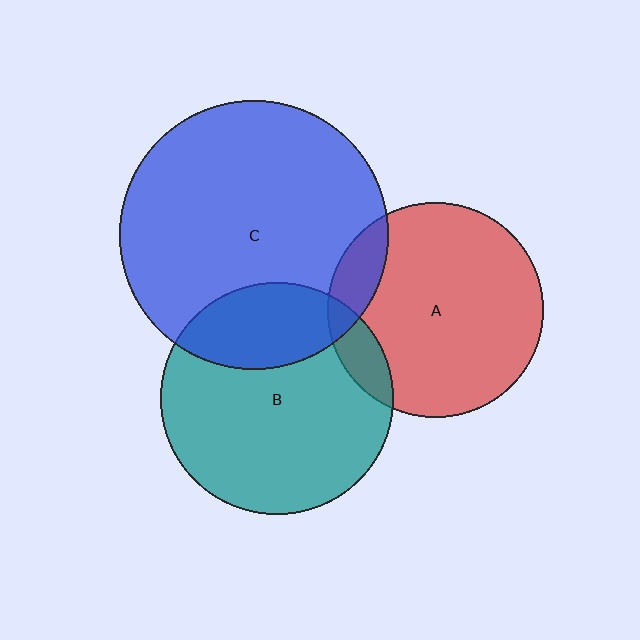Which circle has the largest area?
Circle C (blue).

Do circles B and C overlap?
Yes.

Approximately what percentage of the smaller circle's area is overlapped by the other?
Approximately 25%.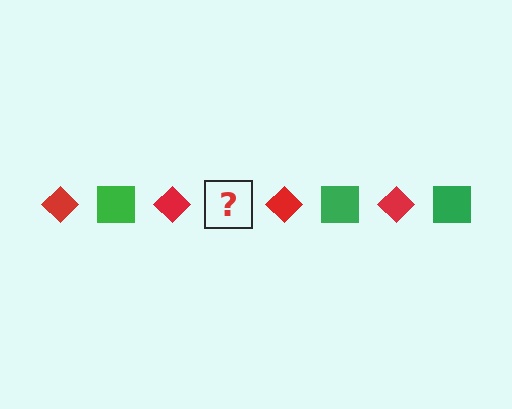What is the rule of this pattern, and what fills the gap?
The rule is that the pattern alternates between red diamond and green square. The gap should be filled with a green square.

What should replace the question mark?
The question mark should be replaced with a green square.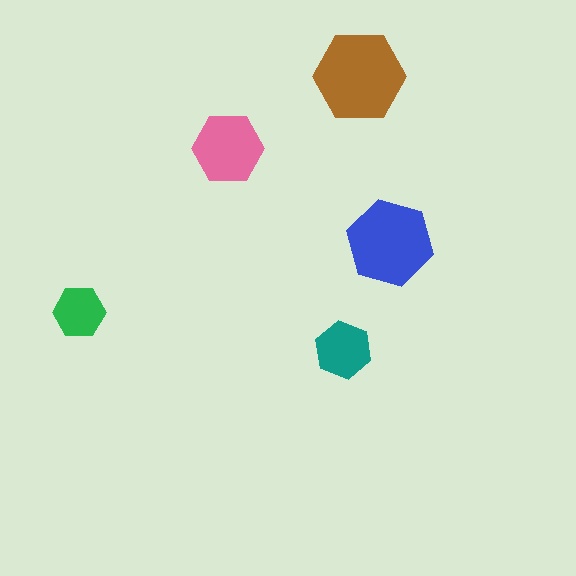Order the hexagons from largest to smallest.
the brown one, the blue one, the pink one, the teal one, the green one.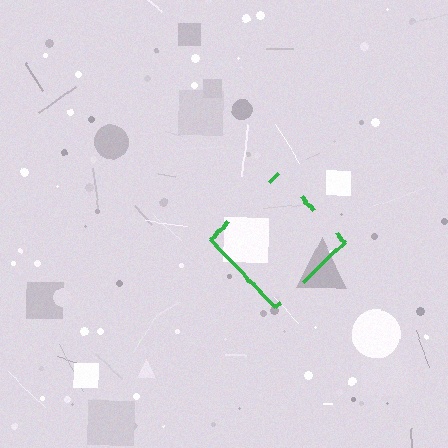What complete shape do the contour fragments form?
The contour fragments form a diamond.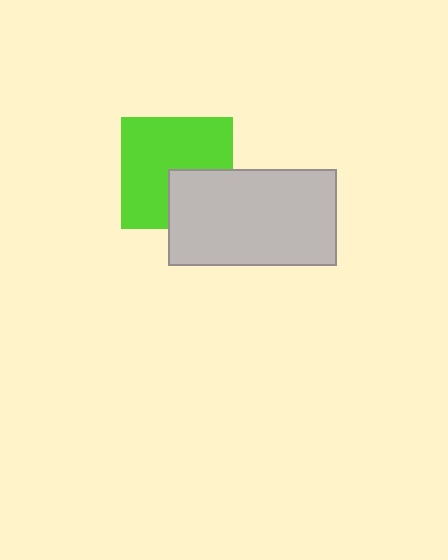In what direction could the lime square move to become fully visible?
The lime square could move toward the upper-left. That would shift it out from behind the light gray rectangle entirely.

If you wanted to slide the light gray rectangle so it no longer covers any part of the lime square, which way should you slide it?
Slide it toward the lower-right — that is the most direct way to separate the two shapes.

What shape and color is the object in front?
The object in front is a light gray rectangle.